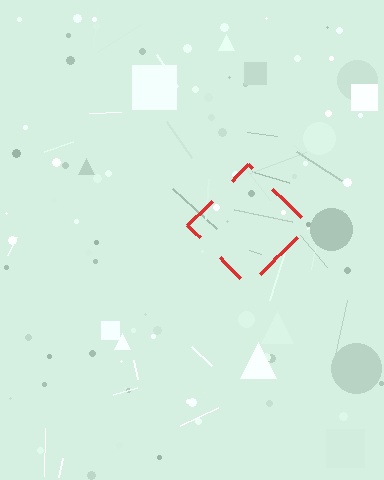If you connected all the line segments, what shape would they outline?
They would outline a diamond.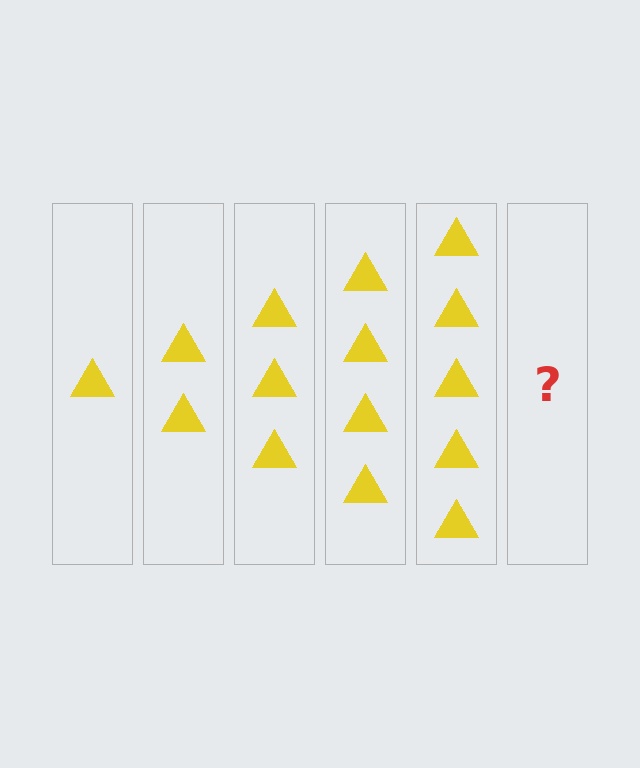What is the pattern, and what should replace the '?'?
The pattern is that each step adds one more triangle. The '?' should be 6 triangles.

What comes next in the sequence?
The next element should be 6 triangles.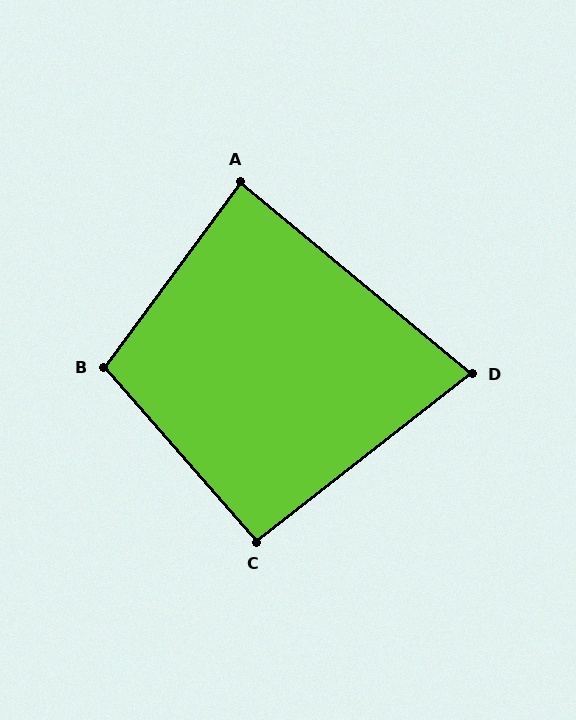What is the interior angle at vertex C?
Approximately 93 degrees (approximately right).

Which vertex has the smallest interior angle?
D, at approximately 78 degrees.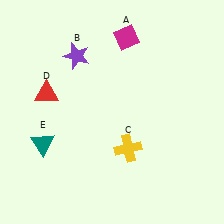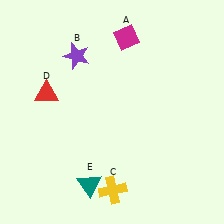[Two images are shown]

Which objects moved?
The objects that moved are: the yellow cross (C), the teal triangle (E).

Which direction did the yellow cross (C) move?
The yellow cross (C) moved down.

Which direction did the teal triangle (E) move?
The teal triangle (E) moved right.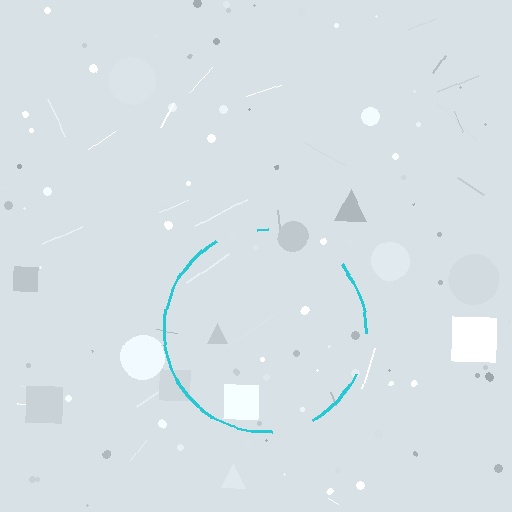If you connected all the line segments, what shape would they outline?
They would outline a circle.